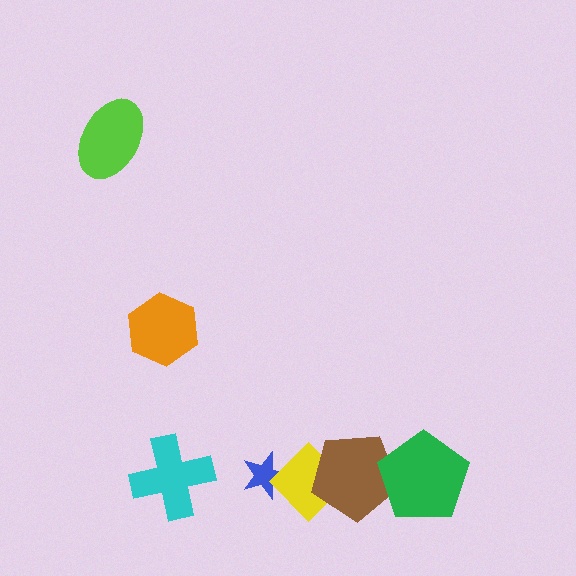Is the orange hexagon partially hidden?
No, no other shape covers it.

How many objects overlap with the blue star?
1 object overlaps with the blue star.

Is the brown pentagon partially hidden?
Yes, it is partially covered by another shape.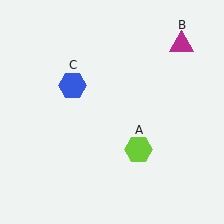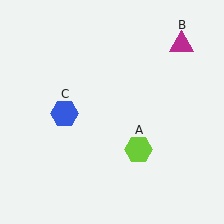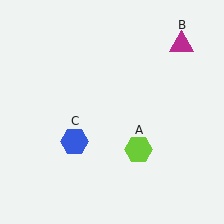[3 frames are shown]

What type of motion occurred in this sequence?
The blue hexagon (object C) rotated counterclockwise around the center of the scene.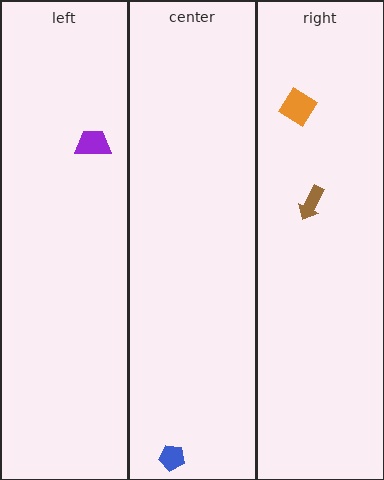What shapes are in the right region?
The brown arrow, the orange diamond.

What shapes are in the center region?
The blue pentagon.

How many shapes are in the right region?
2.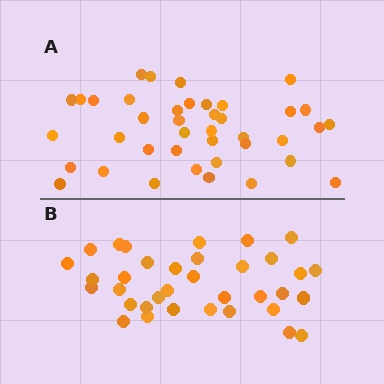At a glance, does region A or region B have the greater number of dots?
Region A (the top region) has more dots.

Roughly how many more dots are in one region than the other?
Region A has about 5 more dots than region B.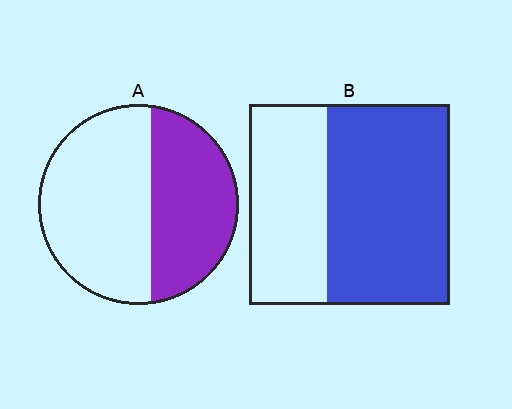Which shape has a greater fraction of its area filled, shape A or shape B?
Shape B.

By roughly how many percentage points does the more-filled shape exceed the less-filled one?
By roughly 20 percentage points (B over A).